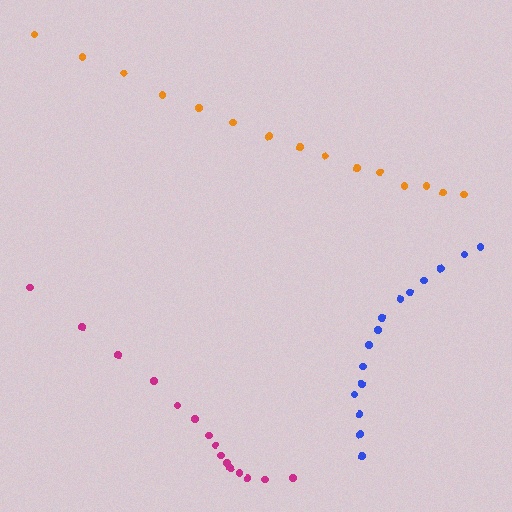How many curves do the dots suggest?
There are 3 distinct paths.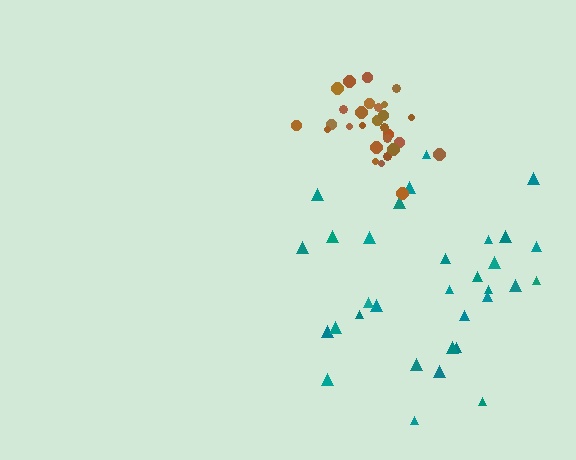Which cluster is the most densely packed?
Brown.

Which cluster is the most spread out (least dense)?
Teal.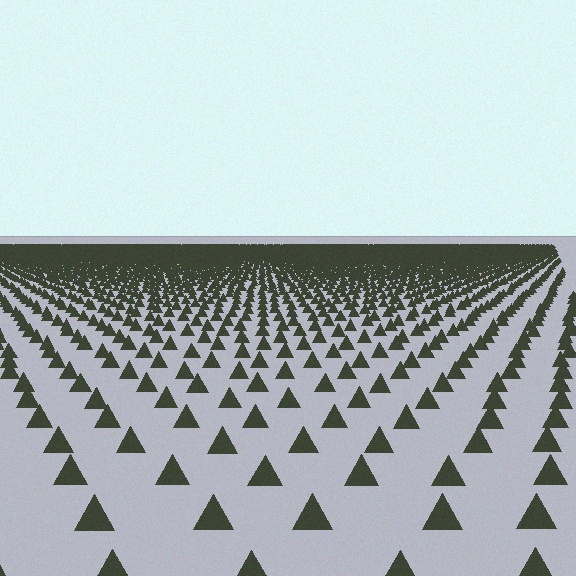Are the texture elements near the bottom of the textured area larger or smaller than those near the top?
Larger. Near the bottom, elements are closer to the viewer and appear at a bigger on-screen size.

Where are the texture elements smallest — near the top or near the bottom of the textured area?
Near the top.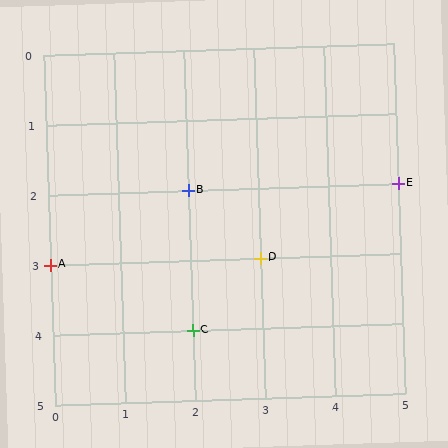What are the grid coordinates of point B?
Point B is at grid coordinates (2, 2).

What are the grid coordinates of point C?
Point C is at grid coordinates (2, 4).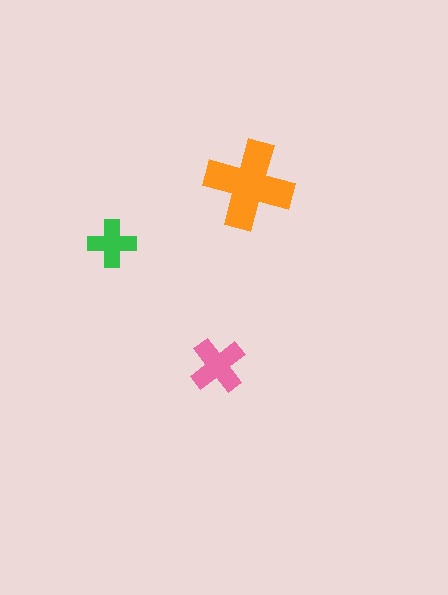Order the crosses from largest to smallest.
the orange one, the pink one, the green one.